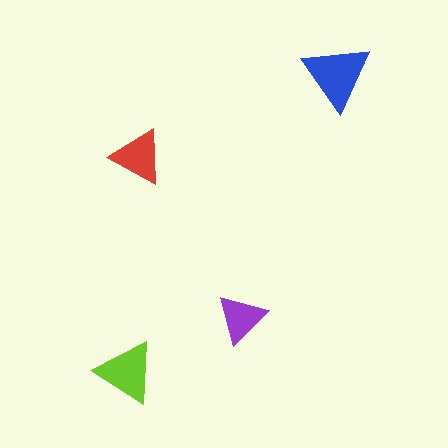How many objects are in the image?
There are 4 objects in the image.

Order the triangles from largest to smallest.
the blue one, the lime one, the red one, the purple one.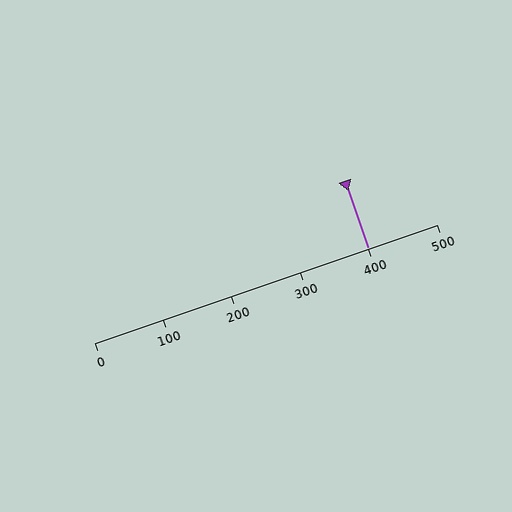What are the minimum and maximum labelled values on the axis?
The axis runs from 0 to 500.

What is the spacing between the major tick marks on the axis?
The major ticks are spaced 100 apart.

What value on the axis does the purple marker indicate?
The marker indicates approximately 400.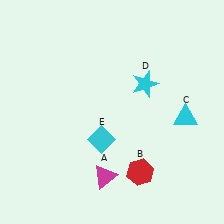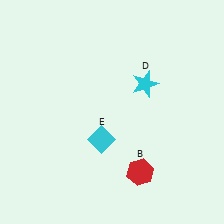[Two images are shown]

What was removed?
The magenta triangle (A), the cyan triangle (C) were removed in Image 2.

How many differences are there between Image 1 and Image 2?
There are 2 differences between the two images.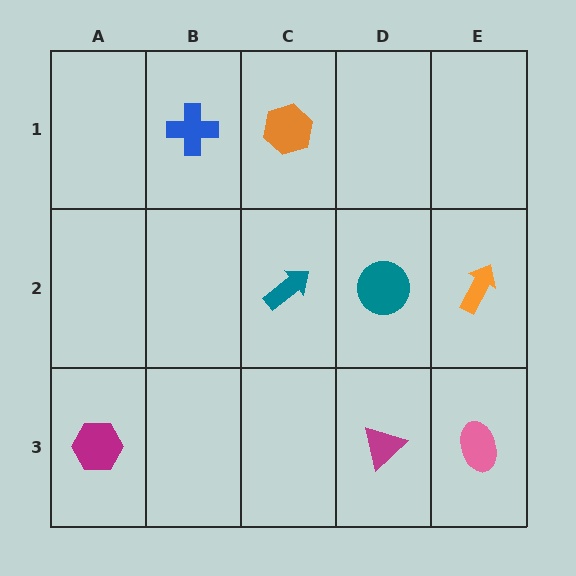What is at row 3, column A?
A magenta hexagon.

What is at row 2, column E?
An orange arrow.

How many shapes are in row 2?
3 shapes.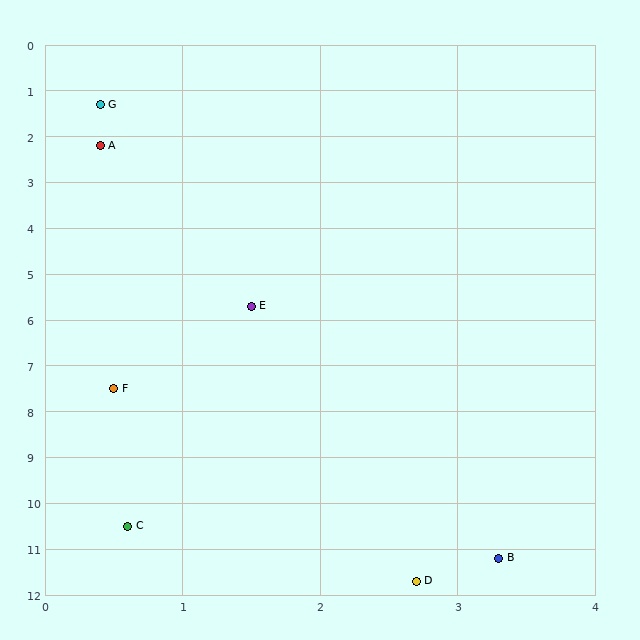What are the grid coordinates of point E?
Point E is at approximately (1.5, 5.7).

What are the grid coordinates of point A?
Point A is at approximately (0.4, 2.2).